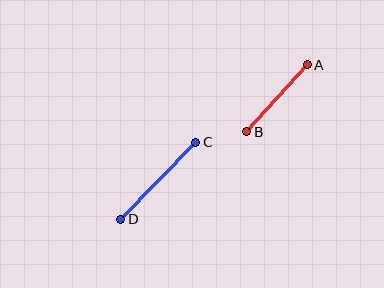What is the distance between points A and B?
The distance is approximately 90 pixels.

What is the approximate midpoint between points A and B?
The midpoint is at approximately (277, 98) pixels.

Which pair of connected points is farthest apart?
Points C and D are farthest apart.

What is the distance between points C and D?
The distance is approximately 108 pixels.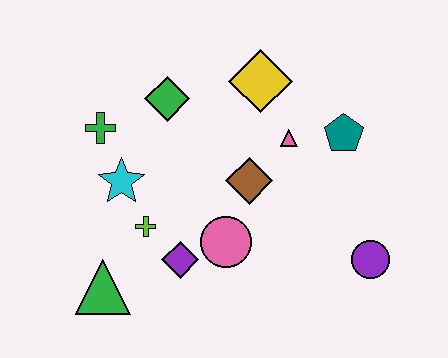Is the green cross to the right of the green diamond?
No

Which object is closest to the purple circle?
The teal pentagon is closest to the purple circle.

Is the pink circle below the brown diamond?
Yes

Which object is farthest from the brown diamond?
The green triangle is farthest from the brown diamond.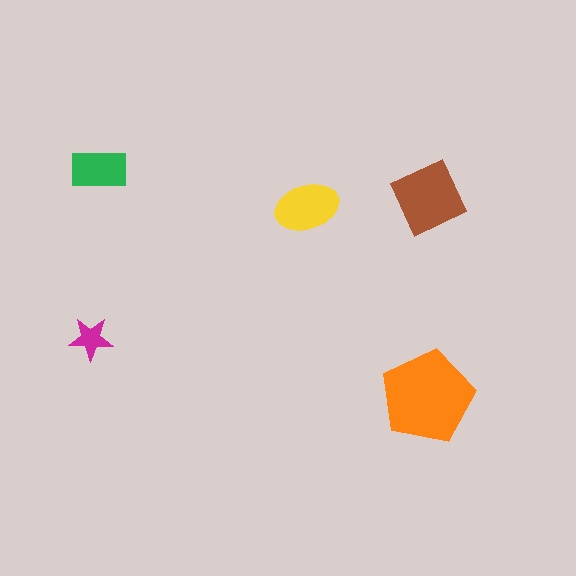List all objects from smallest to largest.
The magenta star, the green rectangle, the yellow ellipse, the brown square, the orange pentagon.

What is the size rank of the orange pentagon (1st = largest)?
1st.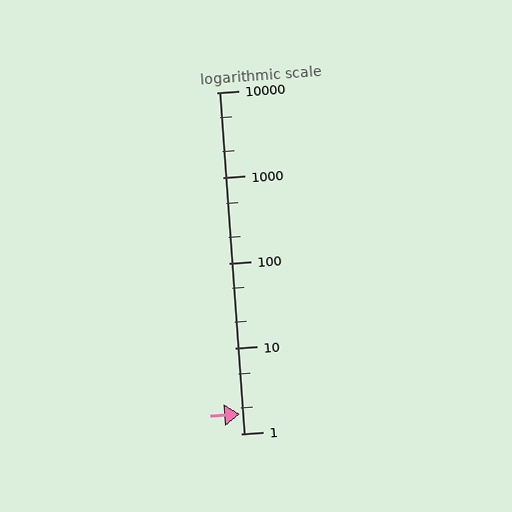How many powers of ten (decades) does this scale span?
The scale spans 4 decades, from 1 to 10000.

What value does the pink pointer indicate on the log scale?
The pointer indicates approximately 1.7.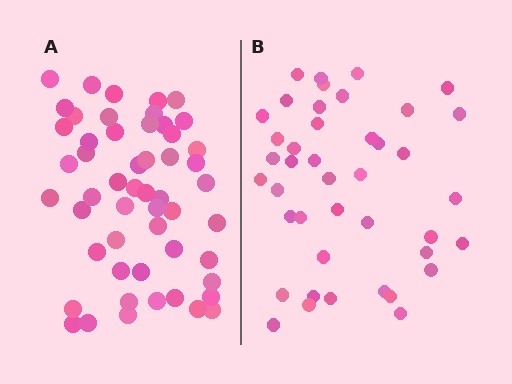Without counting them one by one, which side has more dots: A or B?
Region A (the left region) has more dots.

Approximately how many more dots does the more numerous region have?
Region A has roughly 12 or so more dots than region B.